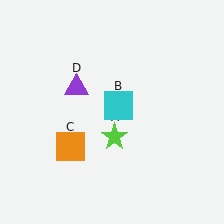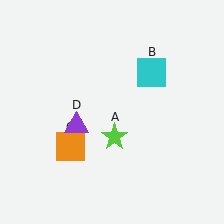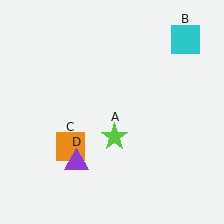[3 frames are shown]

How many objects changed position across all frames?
2 objects changed position: cyan square (object B), purple triangle (object D).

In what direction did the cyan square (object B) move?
The cyan square (object B) moved up and to the right.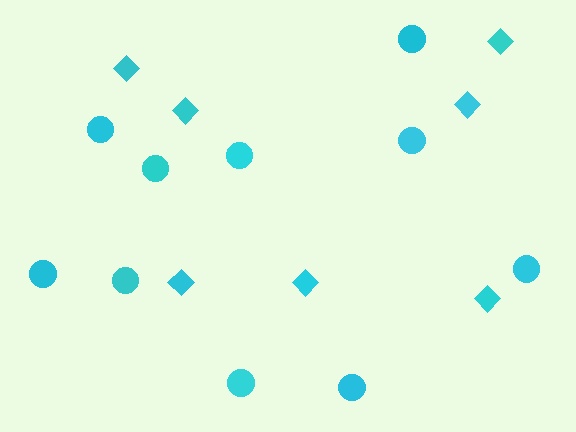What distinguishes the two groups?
There are 2 groups: one group of circles (10) and one group of diamonds (7).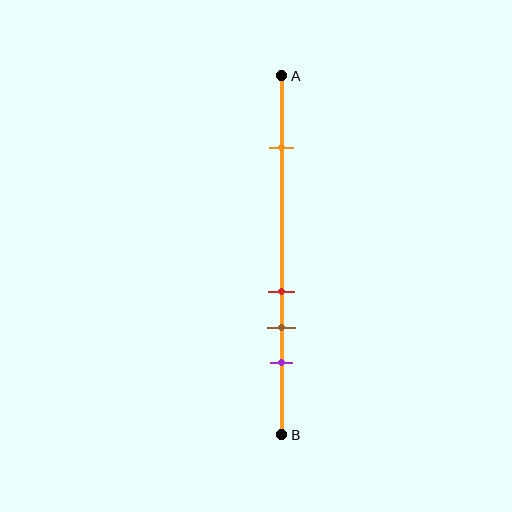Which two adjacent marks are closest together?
The red and brown marks are the closest adjacent pair.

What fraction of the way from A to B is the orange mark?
The orange mark is approximately 20% (0.2) of the way from A to B.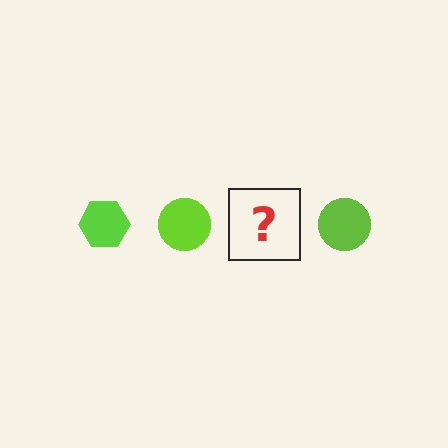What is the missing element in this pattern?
The missing element is a lime hexagon.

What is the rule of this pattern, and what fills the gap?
The rule is that the pattern cycles through hexagon, circle shapes in lime. The gap should be filled with a lime hexagon.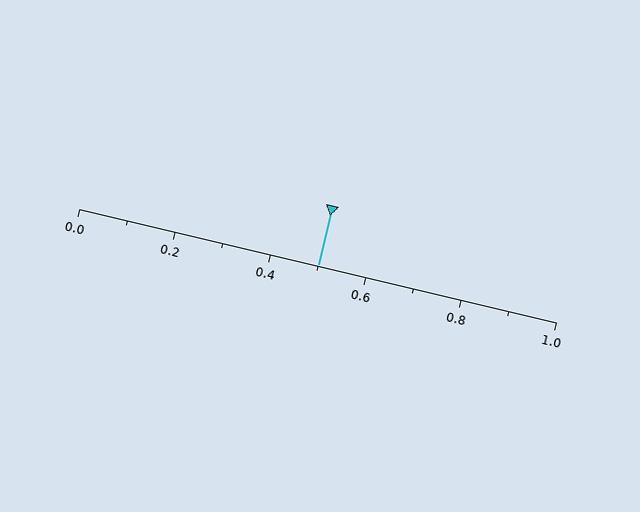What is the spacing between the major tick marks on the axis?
The major ticks are spaced 0.2 apart.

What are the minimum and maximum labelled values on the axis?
The axis runs from 0.0 to 1.0.